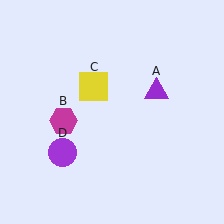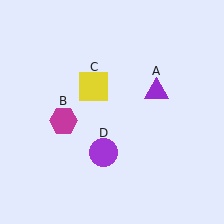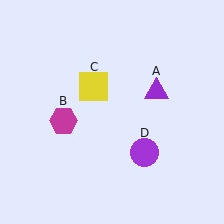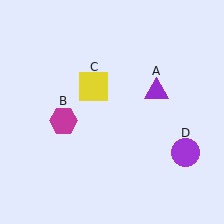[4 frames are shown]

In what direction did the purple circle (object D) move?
The purple circle (object D) moved right.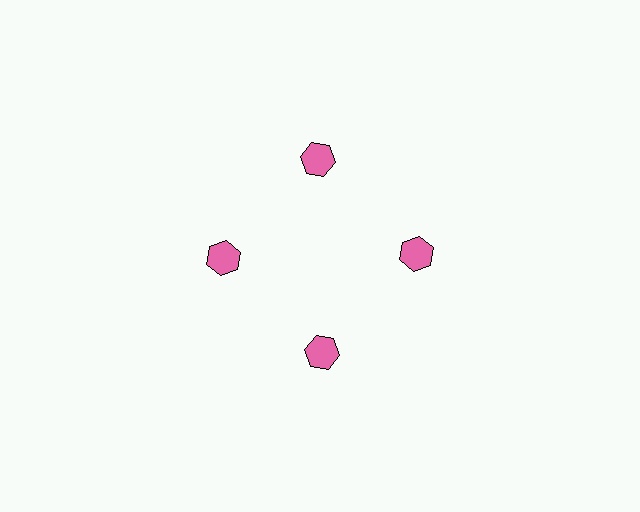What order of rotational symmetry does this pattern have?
This pattern has 4-fold rotational symmetry.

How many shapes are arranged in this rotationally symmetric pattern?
There are 4 shapes, arranged in 4 groups of 1.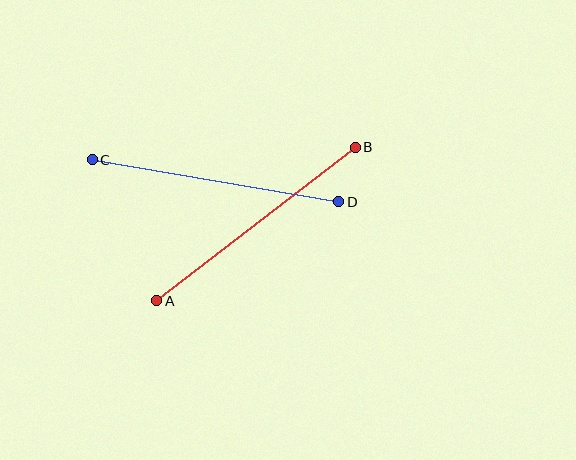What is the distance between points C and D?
The distance is approximately 250 pixels.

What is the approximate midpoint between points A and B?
The midpoint is at approximately (256, 224) pixels.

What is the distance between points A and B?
The distance is approximately 251 pixels.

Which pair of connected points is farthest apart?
Points A and B are farthest apart.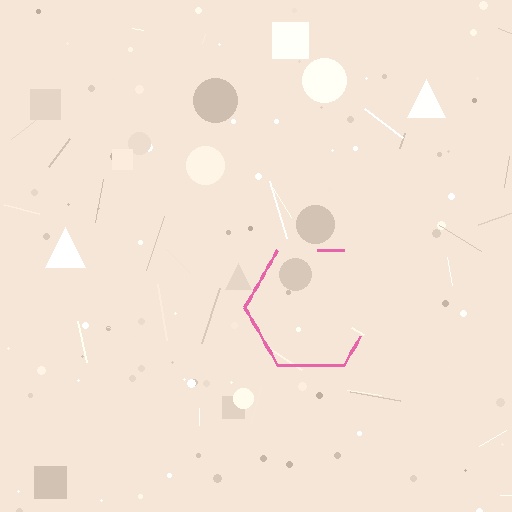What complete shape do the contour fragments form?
The contour fragments form a hexagon.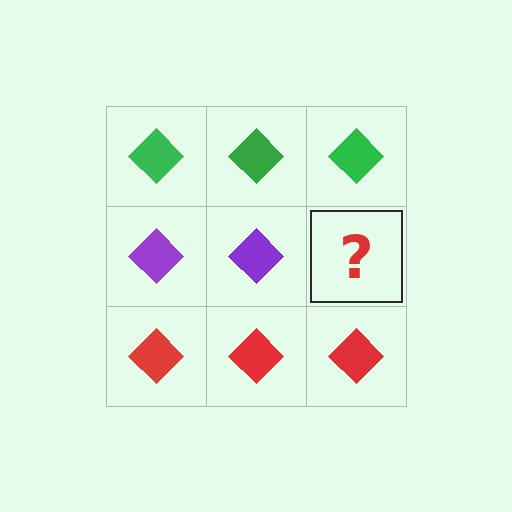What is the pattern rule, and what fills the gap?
The rule is that each row has a consistent color. The gap should be filled with a purple diamond.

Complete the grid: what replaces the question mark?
The question mark should be replaced with a purple diamond.